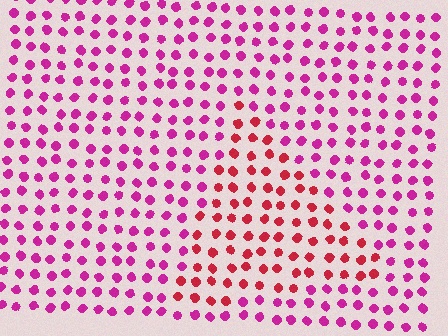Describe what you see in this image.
The image is filled with small magenta elements in a uniform arrangement. A triangle-shaped region is visible where the elements are tinted to a slightly different hue, forming a subtle color boundary.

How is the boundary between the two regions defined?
The boundary is defined purely by a slight shift in hue (about 35 degrees). Spacing, size, and orientation are identical on both sides.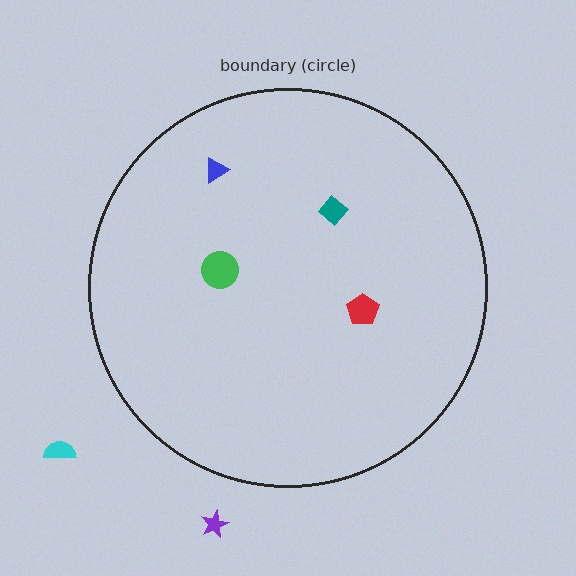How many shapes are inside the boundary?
4 inside, 2 outside.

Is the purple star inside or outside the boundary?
Outside.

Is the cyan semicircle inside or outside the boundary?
Outside.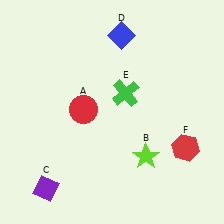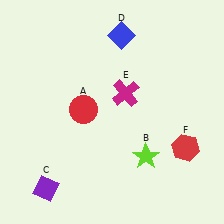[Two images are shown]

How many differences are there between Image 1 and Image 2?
There is 1 difference between the two images.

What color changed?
The cross (E) changed from green in Image 1 to magenta in Image 2.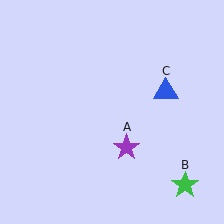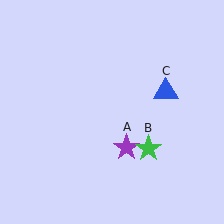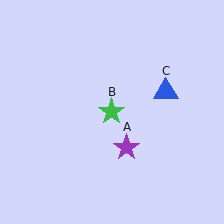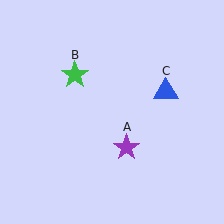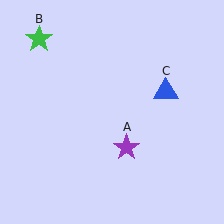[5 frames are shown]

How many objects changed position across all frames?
1 object changed position: green star (object B).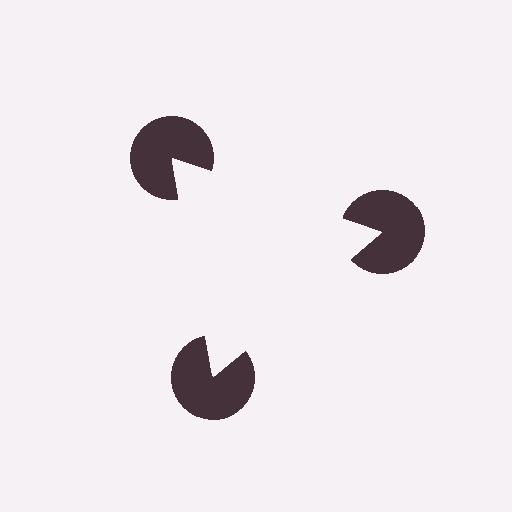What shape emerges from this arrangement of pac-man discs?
An illusory triangle — its edges are inferred from the aligned wedge cuts in the pac-man discs, not physically drawn.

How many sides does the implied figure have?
3 sides.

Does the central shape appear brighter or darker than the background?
It typically appears slightly brighter than the background, even though no actual brightness change is drawn.